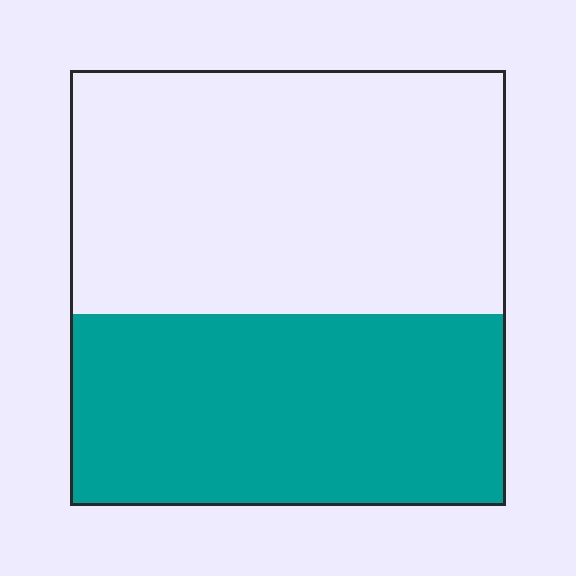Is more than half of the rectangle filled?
No.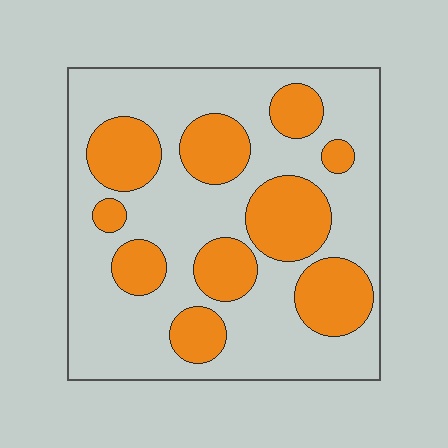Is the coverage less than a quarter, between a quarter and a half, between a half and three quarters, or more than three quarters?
Between a quarter and a half.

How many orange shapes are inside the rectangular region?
10.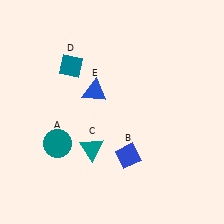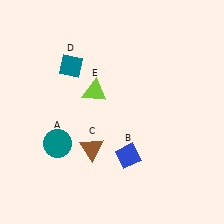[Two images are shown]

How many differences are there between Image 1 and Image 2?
There are 2 differences between the two images.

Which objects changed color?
C changed from teal to brown. E changed from blue to lime.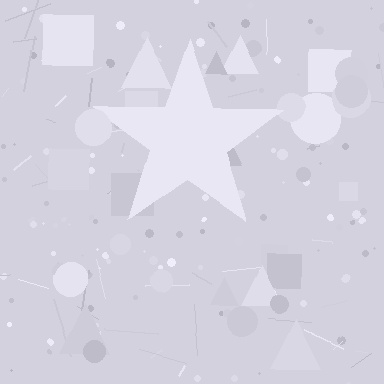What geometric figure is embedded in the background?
A star is embedded in the background.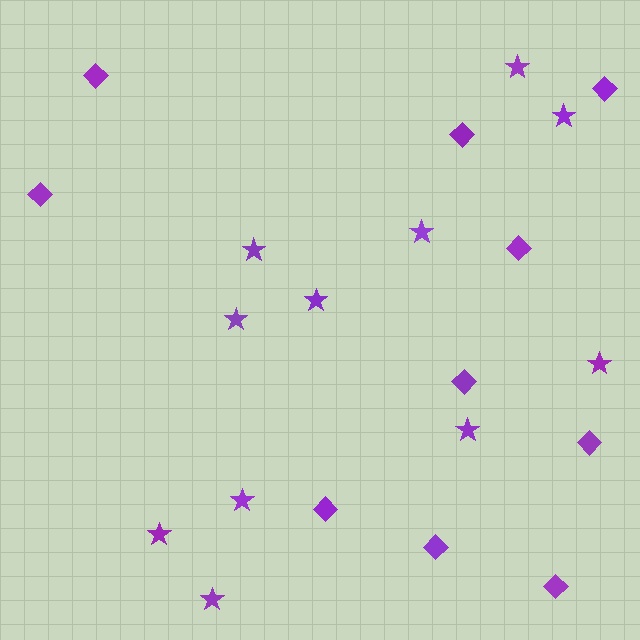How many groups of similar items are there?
There are 2 groups: one group of stars (11) and one group of diamonds (10).